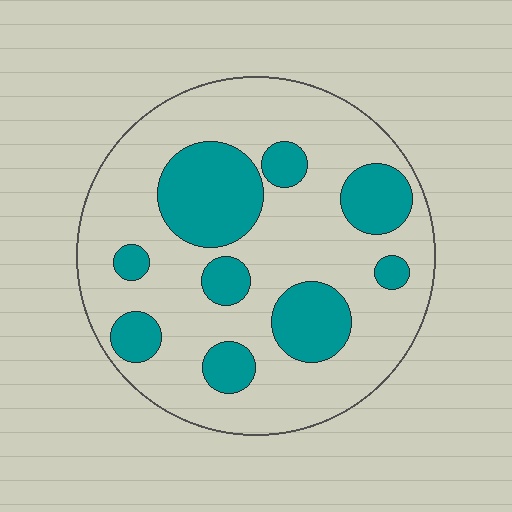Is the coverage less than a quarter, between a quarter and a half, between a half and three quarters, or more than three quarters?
Between a quarter and a half.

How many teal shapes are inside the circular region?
9.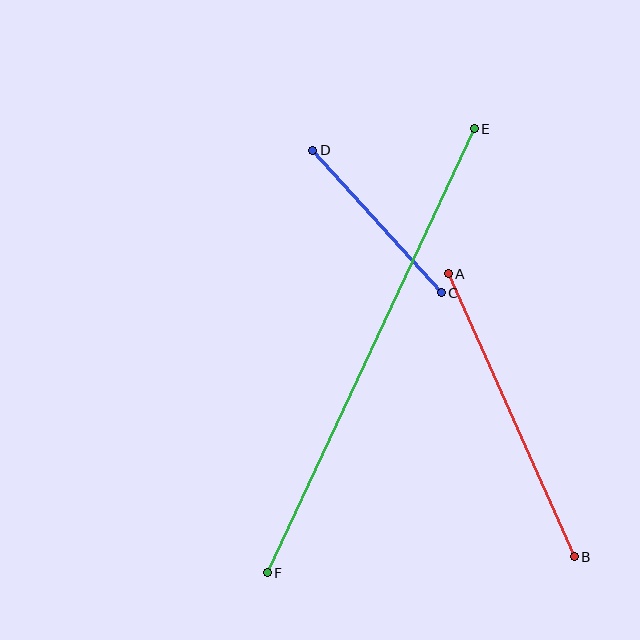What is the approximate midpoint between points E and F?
The midpoint is at approximately (371, 351) pixels.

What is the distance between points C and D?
The distance is approximately 192 pixels.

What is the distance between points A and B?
The distance is approximately 310 pixels.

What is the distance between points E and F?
The distance is approximately 490 pixels.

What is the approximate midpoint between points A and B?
The midpoint is at approximately (511, 415) pixels.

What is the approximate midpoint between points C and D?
The midpoint is at approximately (377, 222) pixels.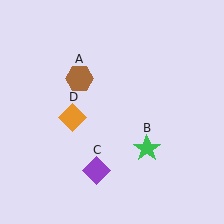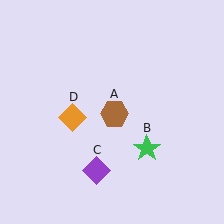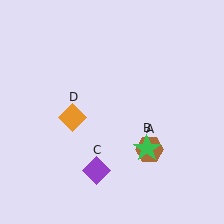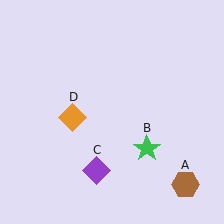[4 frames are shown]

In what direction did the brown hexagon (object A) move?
The brown hexagon (object A) moved down and to the right.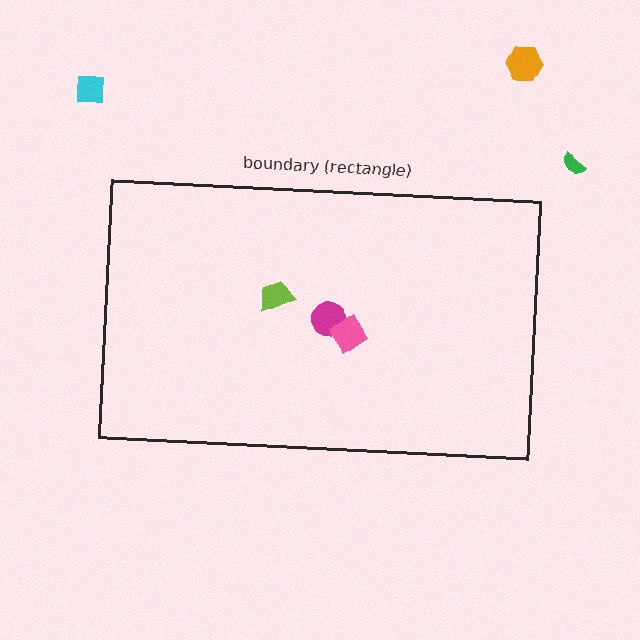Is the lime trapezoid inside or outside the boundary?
Inside.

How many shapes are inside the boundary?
3 inside, 3 outside.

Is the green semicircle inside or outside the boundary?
Outside.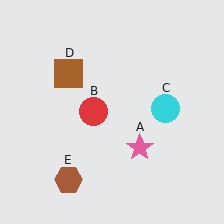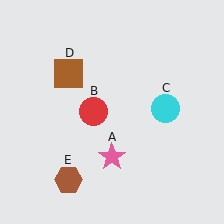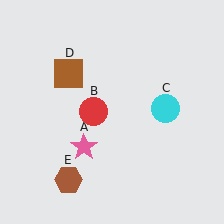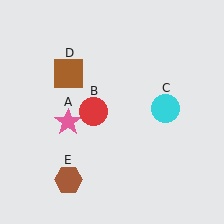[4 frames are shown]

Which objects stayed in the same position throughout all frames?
Red circle (object B) and cyan circle (object C) and brown square (object D) and brown hexagon (object E) remained stationary.